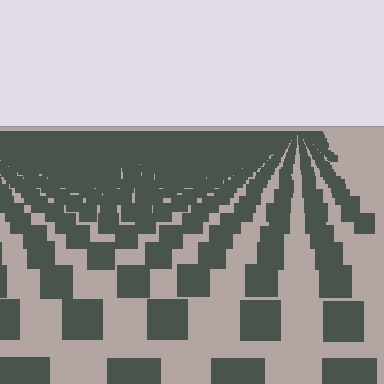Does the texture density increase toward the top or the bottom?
Density increases toward the top.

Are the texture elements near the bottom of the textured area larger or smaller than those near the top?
Larger. Near the bottom, elements are closer to the viewer and appear at a bigger on-screen size.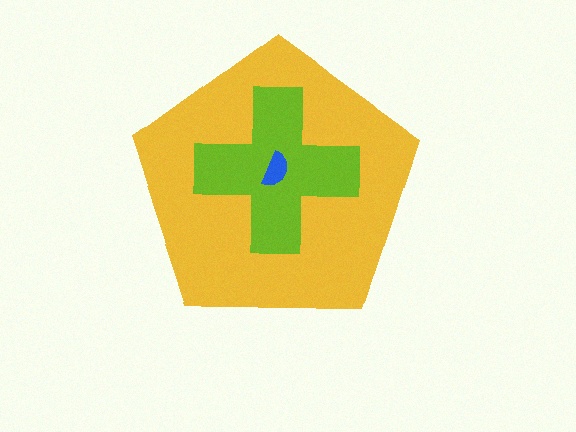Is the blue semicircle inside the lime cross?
Yes.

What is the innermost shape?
The blue semicircle.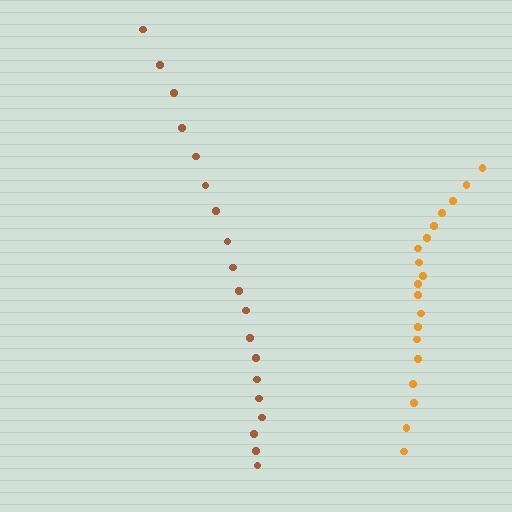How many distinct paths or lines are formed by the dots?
There are 2 distinct paths.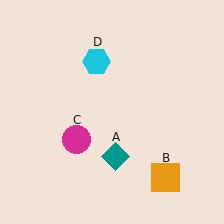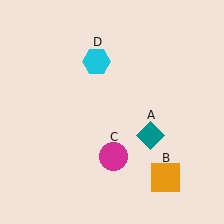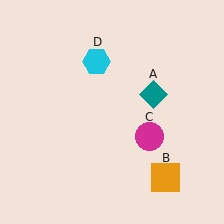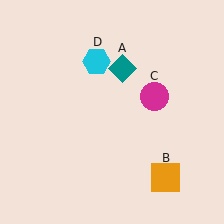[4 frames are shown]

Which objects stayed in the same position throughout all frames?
Orange square (object B) and cyan hexagon (object D) remained stationary.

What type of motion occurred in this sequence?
The teal diamond (object A), magenta circle (object C) rotated counterclockwise around the center of the scene.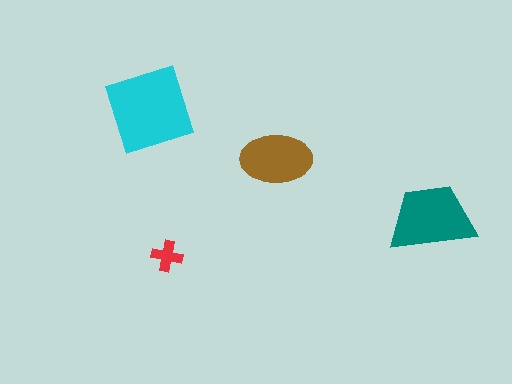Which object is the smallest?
The red cross.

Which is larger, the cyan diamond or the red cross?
The cyan diamond.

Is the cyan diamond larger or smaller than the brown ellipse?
Larger.